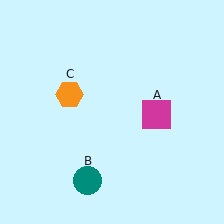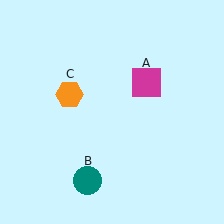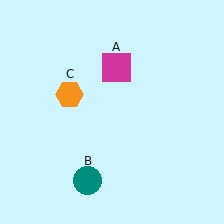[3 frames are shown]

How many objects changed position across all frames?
1 object changed position: magenta square (object A).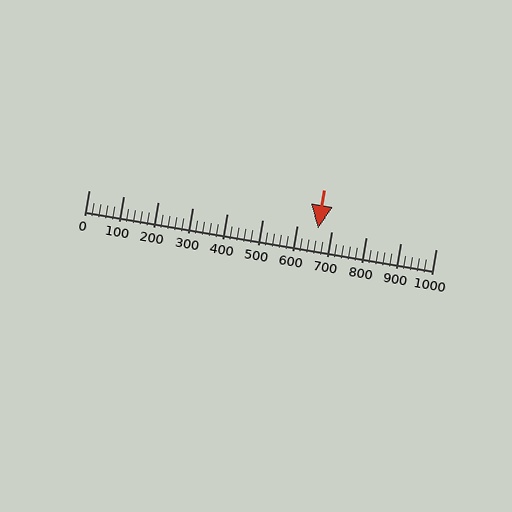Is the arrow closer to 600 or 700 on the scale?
The arrow is closer to 700.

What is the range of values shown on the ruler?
The ruler shows values from 0 to 1000.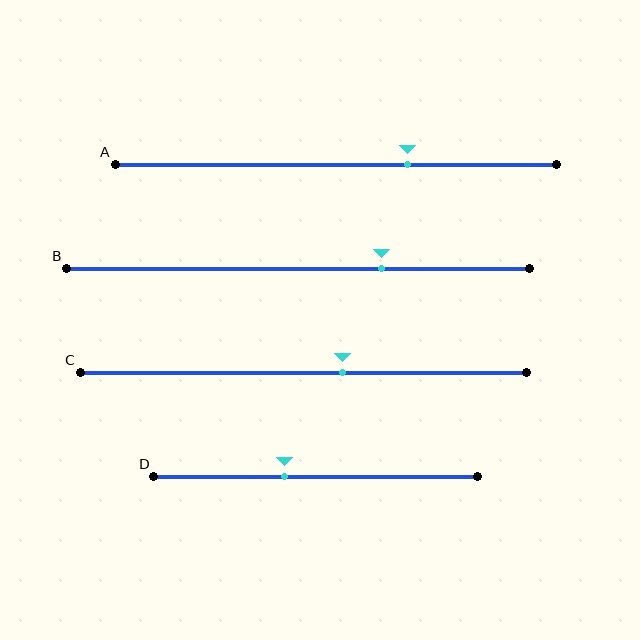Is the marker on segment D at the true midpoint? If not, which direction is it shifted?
No, the marker on segment D is shifted to the left by about 9% of the segment length.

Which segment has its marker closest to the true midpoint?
Segment C has its marker closest to the true midpoint.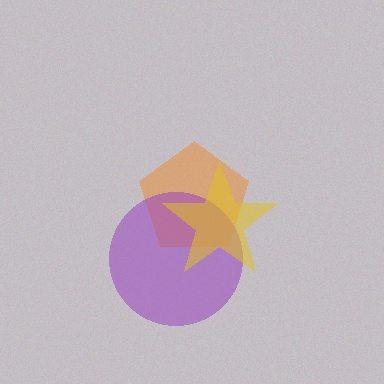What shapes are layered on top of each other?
The layered shapes are: an orange pentagon, a purple circle, a yellow star.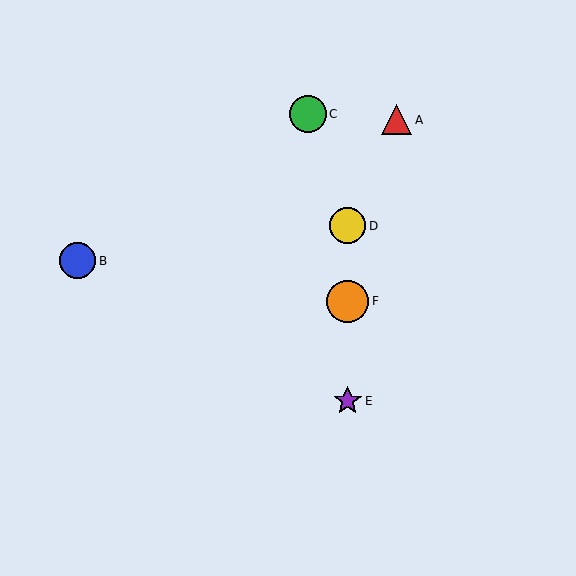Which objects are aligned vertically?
Objects D, E, F are aligned vertically.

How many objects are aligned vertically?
3 objects (D, E, F) are aligned vertically.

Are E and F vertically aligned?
Yes, both are at x≈348.